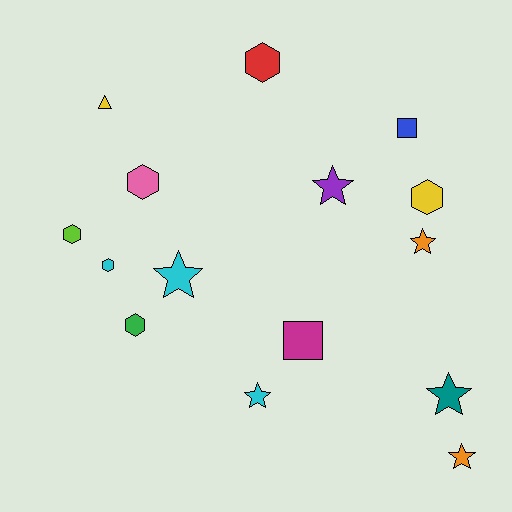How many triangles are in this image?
There is 1 triangle.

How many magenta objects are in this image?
There is 1 magenta object.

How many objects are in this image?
There are 15 objects.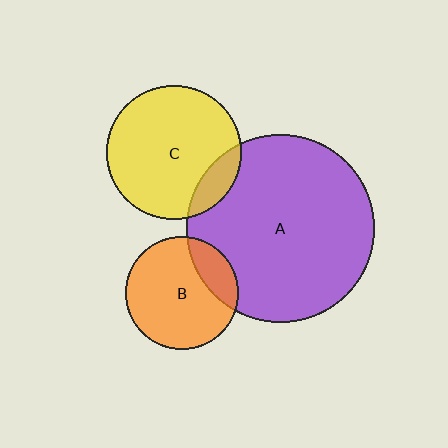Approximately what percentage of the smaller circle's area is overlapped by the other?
Approximately 20%.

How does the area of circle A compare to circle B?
Approximately 2.8 times.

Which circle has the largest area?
Circle A (purple).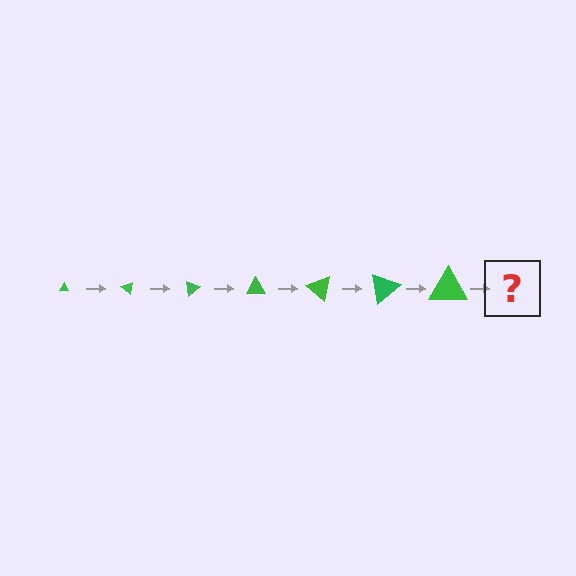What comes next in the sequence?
The next element should be a triangle, larger than the previous one and rotated 280 degrees from the start.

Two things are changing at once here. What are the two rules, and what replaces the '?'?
The two rules are that the triangle grows larger each step and it rotates 40 degrees each step. The '?' should be a triangle, larger than the previous one and rotated 280 degrees from the start.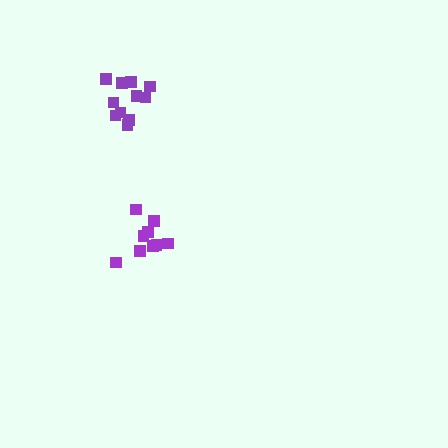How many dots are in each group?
Group 1: 11 dots, Group 2: 10 dots (21 total).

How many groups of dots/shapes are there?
There are 2 groups.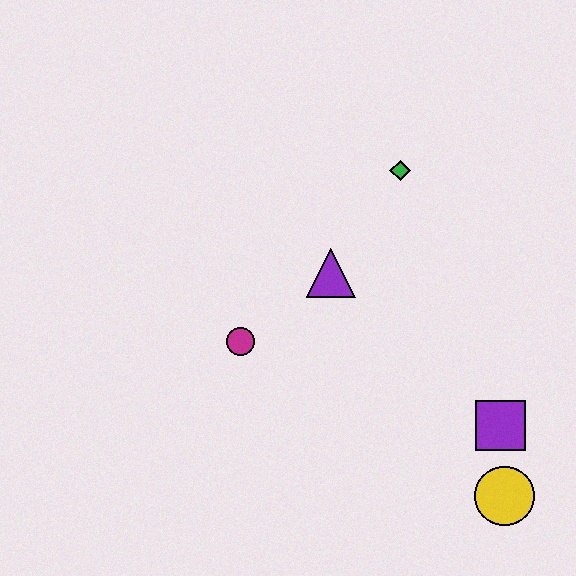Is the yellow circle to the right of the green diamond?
Yes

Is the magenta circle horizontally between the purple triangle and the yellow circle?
No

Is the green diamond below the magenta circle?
No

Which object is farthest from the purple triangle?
The yellow circle is farthest from the purple triangle.